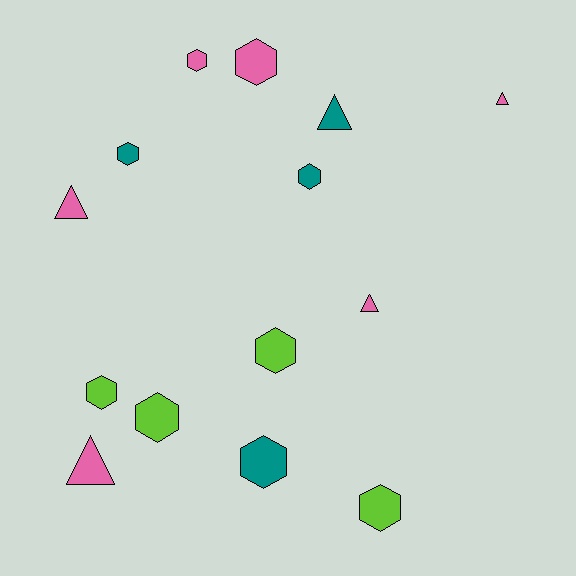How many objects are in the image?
There are 14 objects.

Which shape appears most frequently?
Hexagon, with 9 objects.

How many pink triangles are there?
There are 4 pink triangles.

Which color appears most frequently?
Pink, with 6 objects.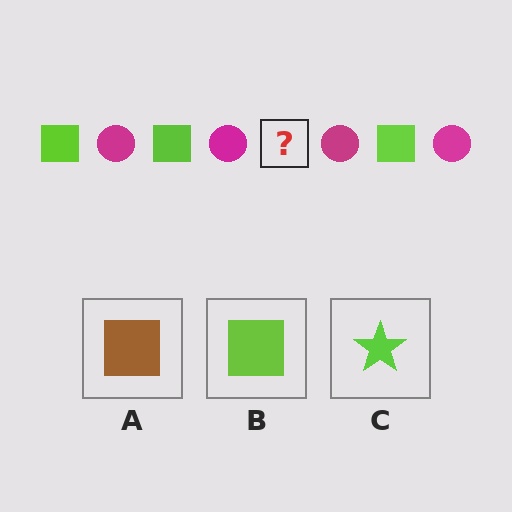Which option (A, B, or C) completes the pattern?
B.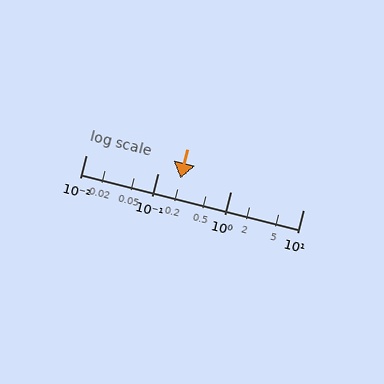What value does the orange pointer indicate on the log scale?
The pointer indicates approximately 0.2.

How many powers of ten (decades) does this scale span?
The scale spans 3 decades, from 0.01 to 10.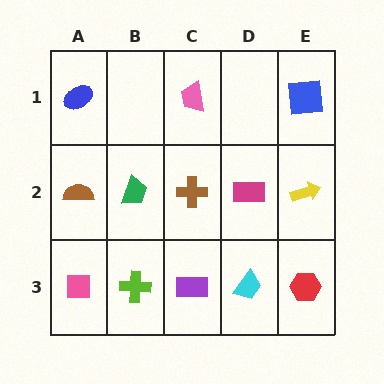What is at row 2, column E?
A yellow arrow.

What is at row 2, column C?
A brown cross.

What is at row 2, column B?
A green trapezoid.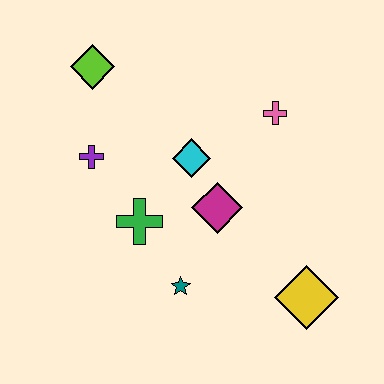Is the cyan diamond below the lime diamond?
Yes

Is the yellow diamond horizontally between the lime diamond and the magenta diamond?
No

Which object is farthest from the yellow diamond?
The lime diamond is farthest from the yellow diamond.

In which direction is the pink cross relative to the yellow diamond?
The pink cross is above the yellow diamond.